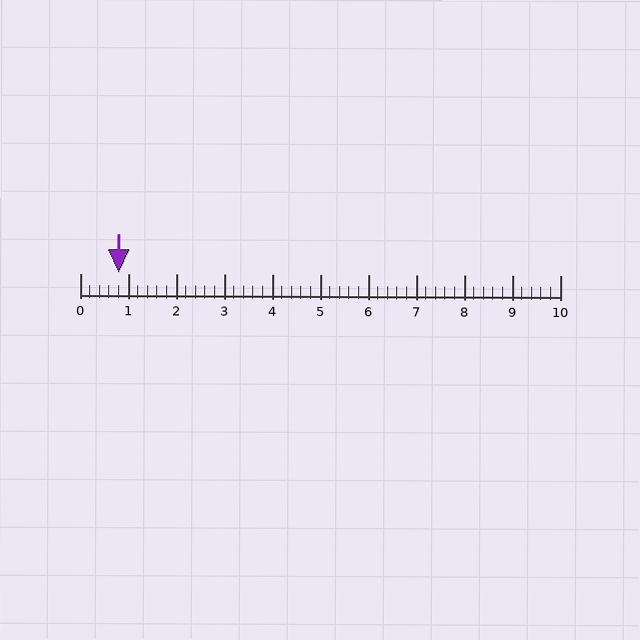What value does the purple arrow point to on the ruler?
The purple arrow points to approximately 0.8.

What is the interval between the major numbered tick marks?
The major tick marks are spaced 1 units apart.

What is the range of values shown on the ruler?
The ruler shows values from 0 to 10.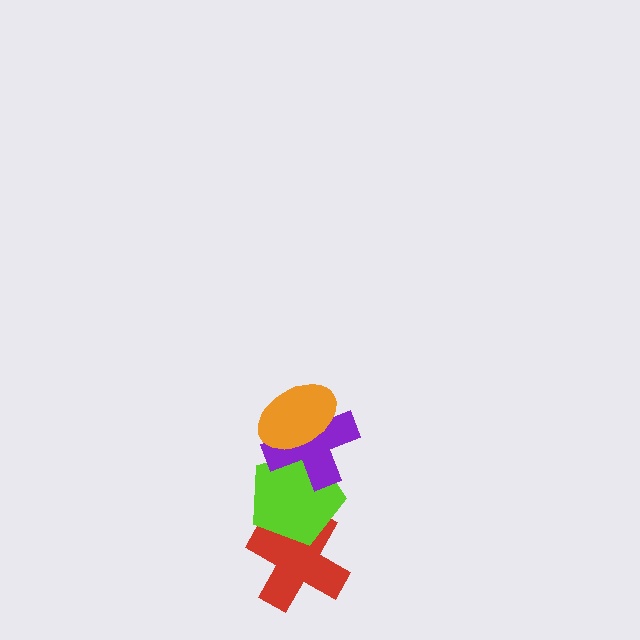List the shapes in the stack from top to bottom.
From top to bottom: the orange ellipse, the purple cross, the lime pentagon, the red cross.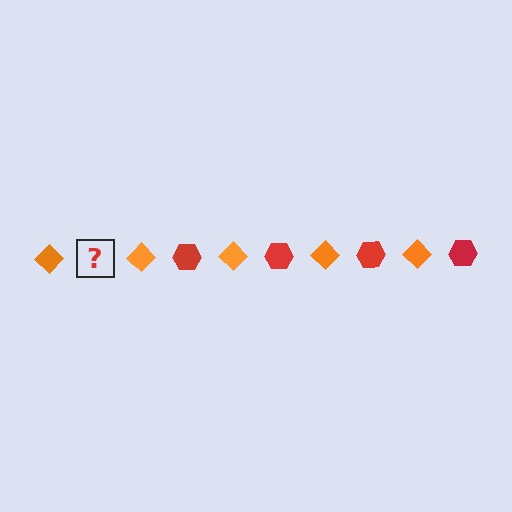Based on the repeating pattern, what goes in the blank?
The blank should be a red hexagon.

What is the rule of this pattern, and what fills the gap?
The rule is that the pattern alternates between orange diamond and red hexagon. The gap should be filled with a red hexagon.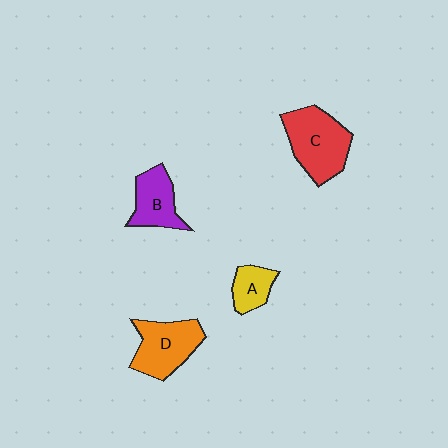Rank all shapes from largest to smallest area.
From largest to smallest: C (red), D (orange), B (purple), A (yellow).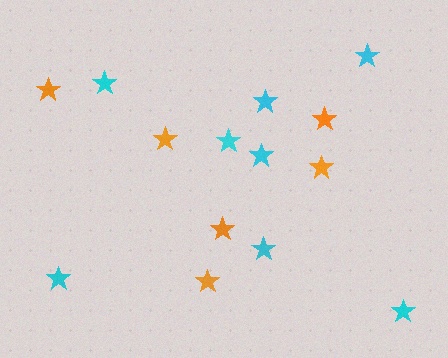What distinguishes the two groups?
There are 2 groups: one group of cyan stars (8) and one group of orange stars (6).